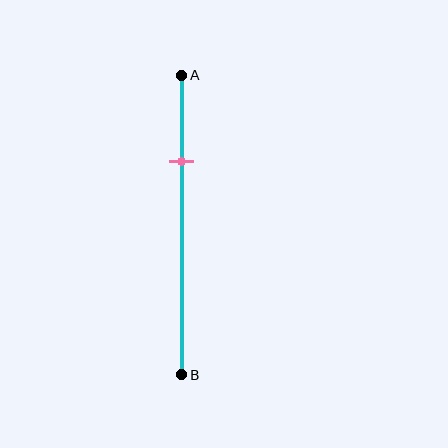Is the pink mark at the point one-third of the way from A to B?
No, the mark is at about 30% from A, not at the 33% one-third point.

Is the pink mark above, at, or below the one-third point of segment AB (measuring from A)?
The pink mark is above the one-third point of segment AB.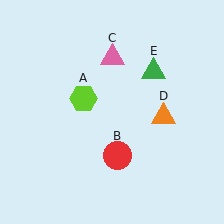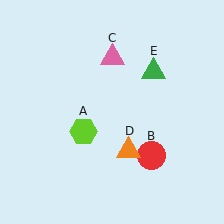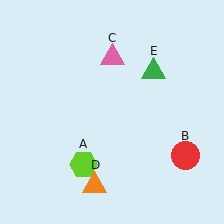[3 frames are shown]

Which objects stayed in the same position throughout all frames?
Pink triangle (object C) and green triangle (object E) remained stationary.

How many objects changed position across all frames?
3 objects changed position: lime hexagon (object A), red circle (object B), orange triangle (object D).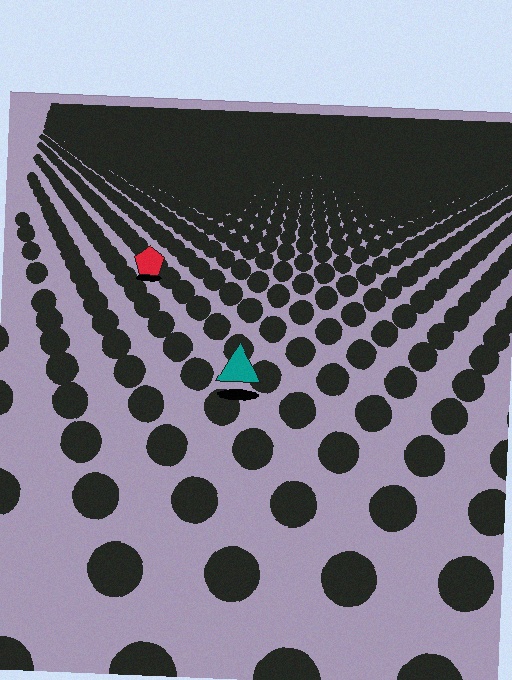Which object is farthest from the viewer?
The red pentagon is farthest from the viewer. It appears smaller and the ground texture around it is denser.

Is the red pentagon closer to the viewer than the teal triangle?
No. The teal triangle is closer — you can tell from the texture gradient: the ground texture is coarser near it.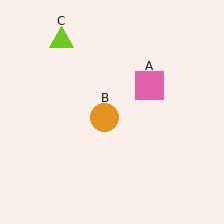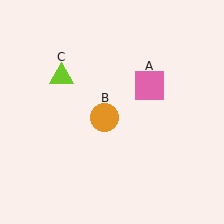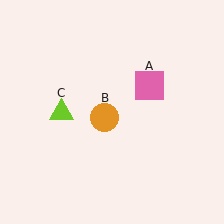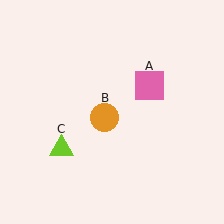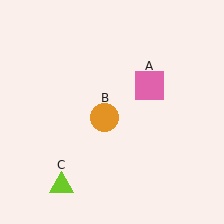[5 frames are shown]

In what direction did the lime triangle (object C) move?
The lime triangle (object C) moved down.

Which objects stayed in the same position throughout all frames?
Pink square (object A) and orange circle (object B) remained stationary.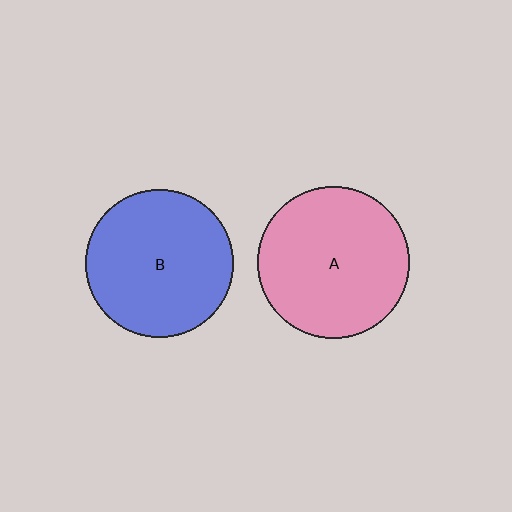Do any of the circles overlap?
No, none of the circles overlap.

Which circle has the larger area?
Circle A (pink).